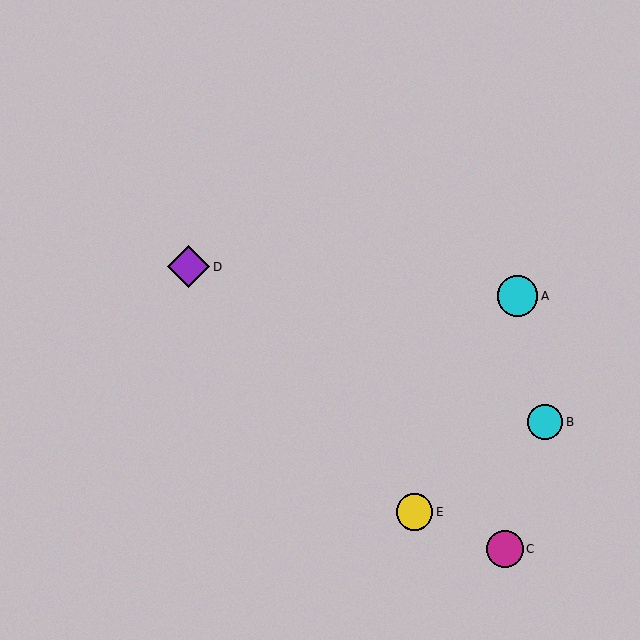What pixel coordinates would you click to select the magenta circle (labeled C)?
Click at (505, 549) to select the magenta circle C.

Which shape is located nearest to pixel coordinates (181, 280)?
The purple diamond (labeled D) at (188, 267) is nearest to that location.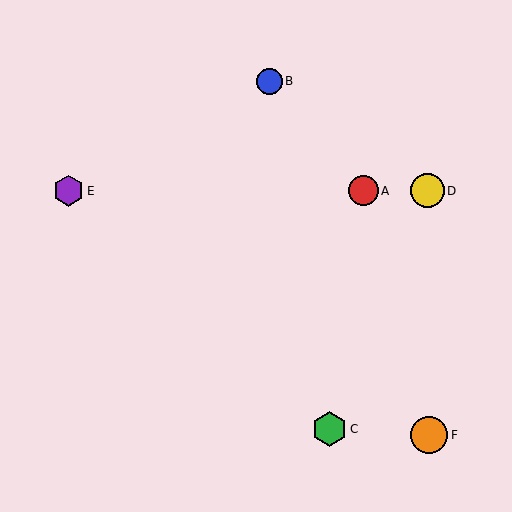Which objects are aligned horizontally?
Objects A, D, E are aligned horizontally.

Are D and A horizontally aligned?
Yes, both are at y≈191.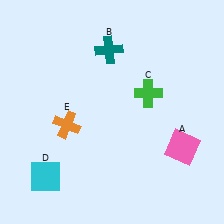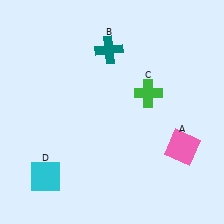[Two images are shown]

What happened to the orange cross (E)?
The orange cross (E) was removed in Image 2. It was in the bottom-left area of Image 1.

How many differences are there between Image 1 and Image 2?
There is 1 difference between the two images.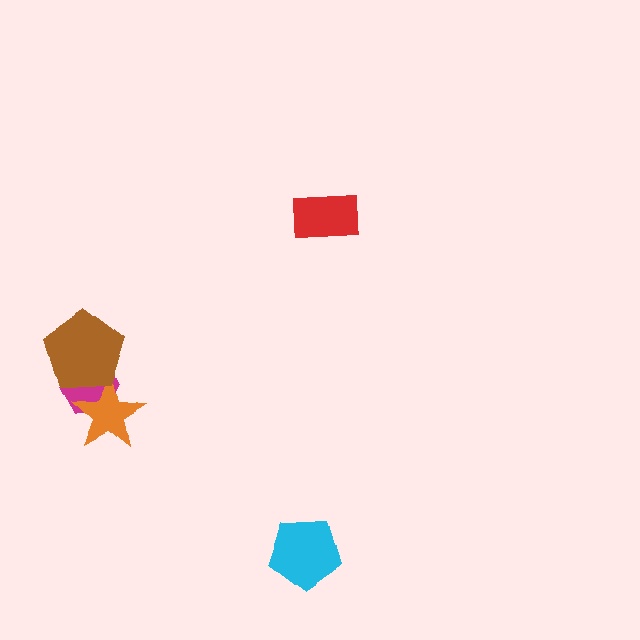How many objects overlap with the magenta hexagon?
2 objects overlap with the magenta hexagon.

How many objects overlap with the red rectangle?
0 objects overlap with the red rectangle.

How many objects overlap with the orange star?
2 objects overlap with the orange star.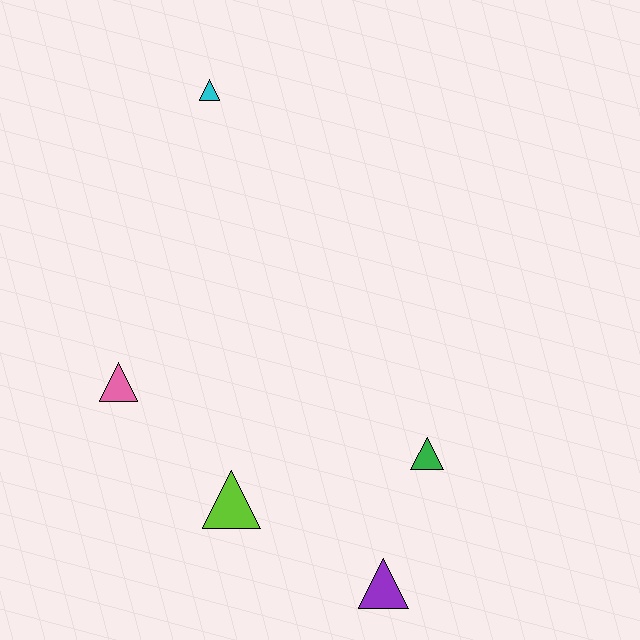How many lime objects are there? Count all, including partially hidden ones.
There is 1 lime object.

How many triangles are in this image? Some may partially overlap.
There are 5 triangles.